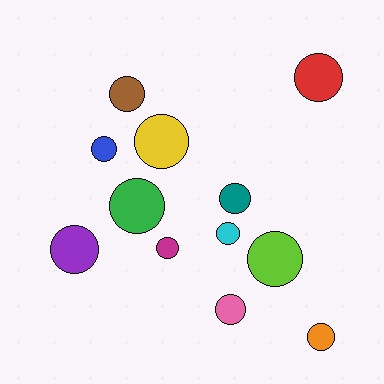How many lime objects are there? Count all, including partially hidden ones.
There is 1 lime object.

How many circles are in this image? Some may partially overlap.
There are 12 circles.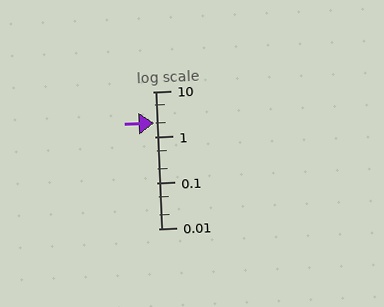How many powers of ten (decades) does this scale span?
The scale spans 3 decades, from 0.01 to 10.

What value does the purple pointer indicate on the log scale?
The pointer indicates approximately 2.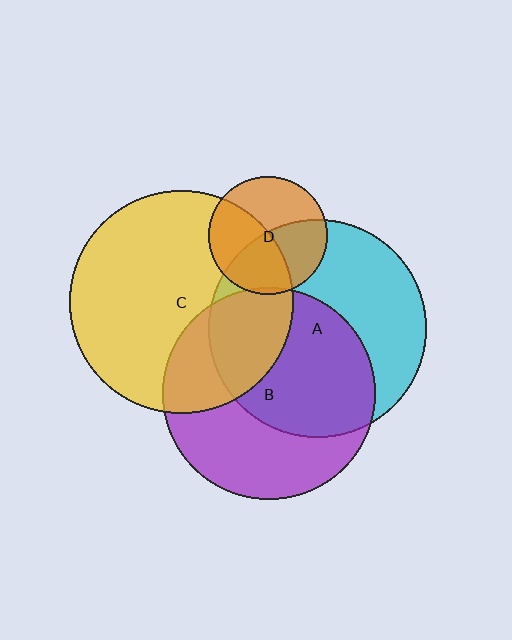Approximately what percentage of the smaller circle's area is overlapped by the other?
Approximately 25%.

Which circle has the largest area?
Circle C (yellow).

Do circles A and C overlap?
Yes.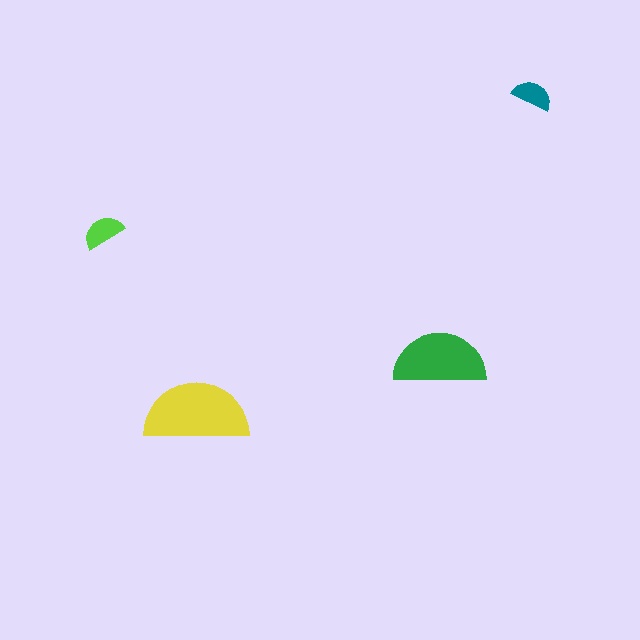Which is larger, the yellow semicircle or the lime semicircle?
The yellow one.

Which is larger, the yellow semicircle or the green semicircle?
The yellow one.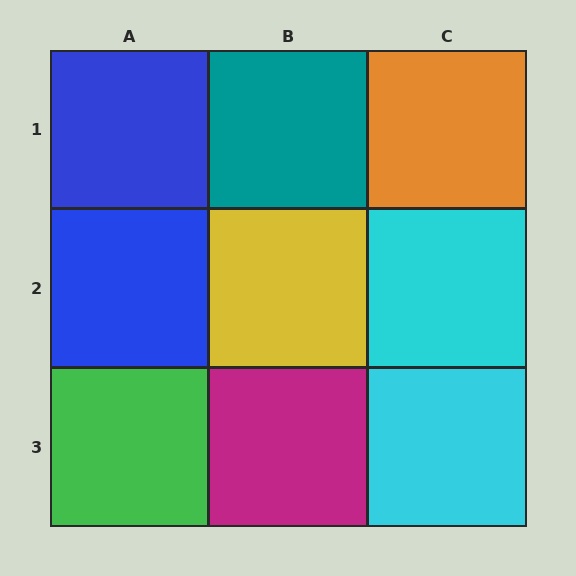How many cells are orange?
1 cell is orange.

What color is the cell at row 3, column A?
Green.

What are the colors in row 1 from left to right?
Blue, teal, orange.